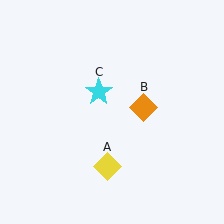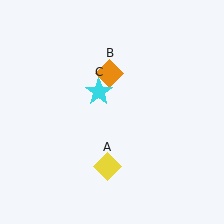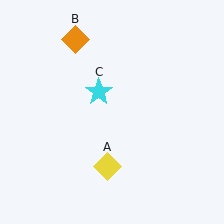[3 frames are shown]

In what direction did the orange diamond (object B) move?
The orange diamond (object B) moved up and to the left.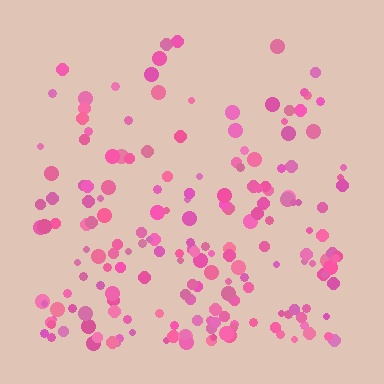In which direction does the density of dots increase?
From top to bottom, with the bottom side densest.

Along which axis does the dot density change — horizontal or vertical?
Vertical.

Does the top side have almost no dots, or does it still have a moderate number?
Still a moderate number, just noticeably fewer than the bottom.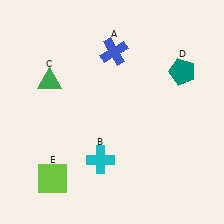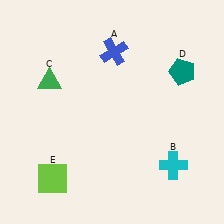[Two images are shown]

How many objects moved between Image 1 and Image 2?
1 object moved between the two images.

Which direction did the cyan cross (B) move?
The cyan cross (B) moved right.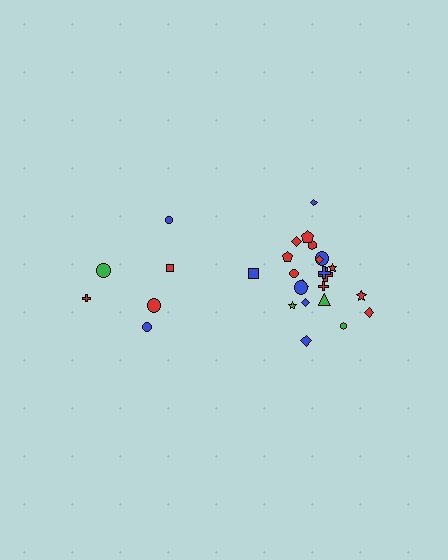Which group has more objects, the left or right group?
The right group.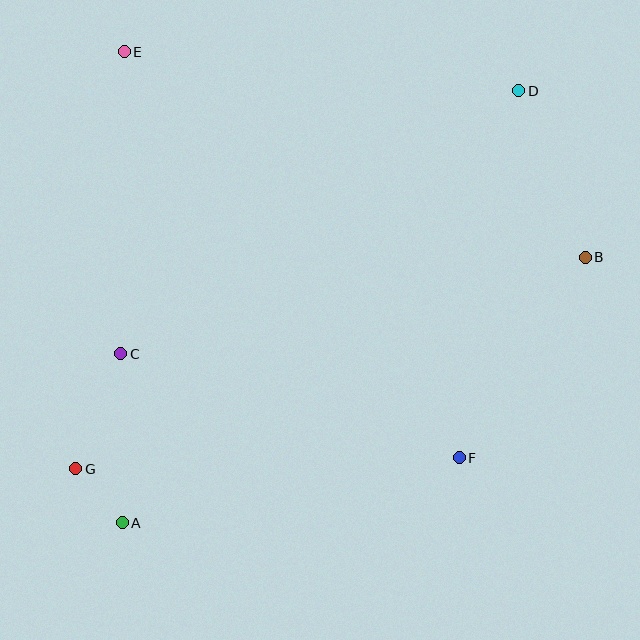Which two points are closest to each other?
Points A and G are closest to each other.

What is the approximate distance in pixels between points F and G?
The distance between F and G is approximately 384 pixels.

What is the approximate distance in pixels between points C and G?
The distance between C and G is approximately 123 pixels.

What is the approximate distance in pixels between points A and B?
The distance between A and B is approximately 534 pixels.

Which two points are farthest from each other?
Points A and D are farthest from each other.